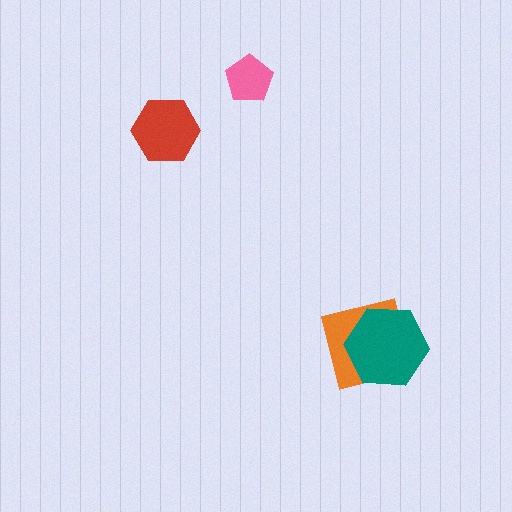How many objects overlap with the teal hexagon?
1 object overlaps with the teal hexagon.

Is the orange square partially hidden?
Yes, it is partially covered by another shape.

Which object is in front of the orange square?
The teal hexagon is in front of the orange square.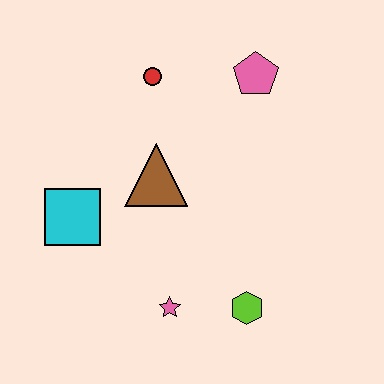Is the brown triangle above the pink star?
Yes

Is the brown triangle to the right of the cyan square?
Yes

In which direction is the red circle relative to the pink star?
The red circle is above the pink star.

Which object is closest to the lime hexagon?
The pink star is closest to the lime hexagon.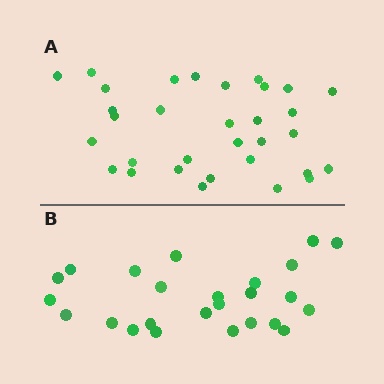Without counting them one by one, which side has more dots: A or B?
Region A (the top region) has more dots.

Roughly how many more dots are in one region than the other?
Region A has roughly 8 or so more dots than region B.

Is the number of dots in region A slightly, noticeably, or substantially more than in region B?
Region A has noticeably more, but not dramatically so. The ratio is roughly 1.3 to 1.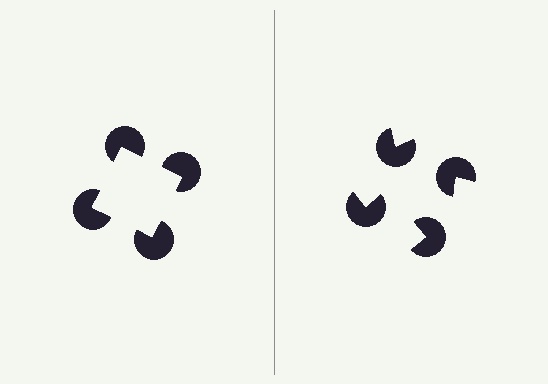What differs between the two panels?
The pac-man discs are positioned identically on both sides; only the wedge orientations differ. On the left they align to a square; on the right they are misaligned.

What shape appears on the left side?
An illusory square.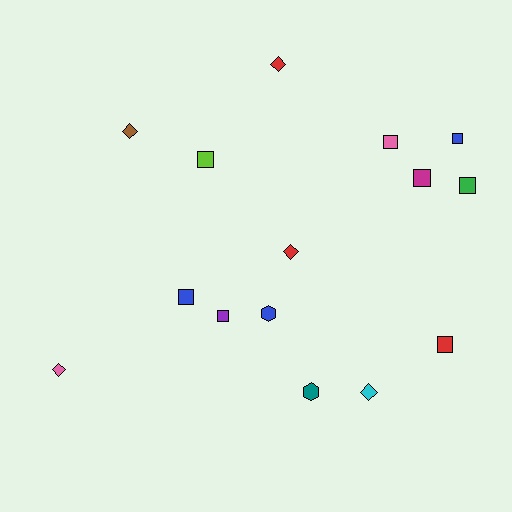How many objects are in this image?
There are 15 objects.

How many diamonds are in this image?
There are 5 diamonds.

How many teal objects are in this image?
There is 1 teal object.